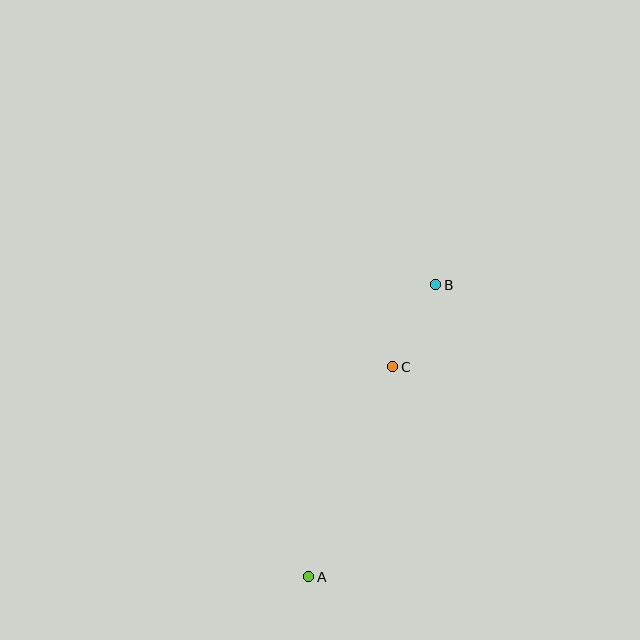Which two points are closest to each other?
Points B and C are closest to each other.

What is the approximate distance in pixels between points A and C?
The distance between A and C is approximately 226 pixels.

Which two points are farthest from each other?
Points A and B are farthest from each other.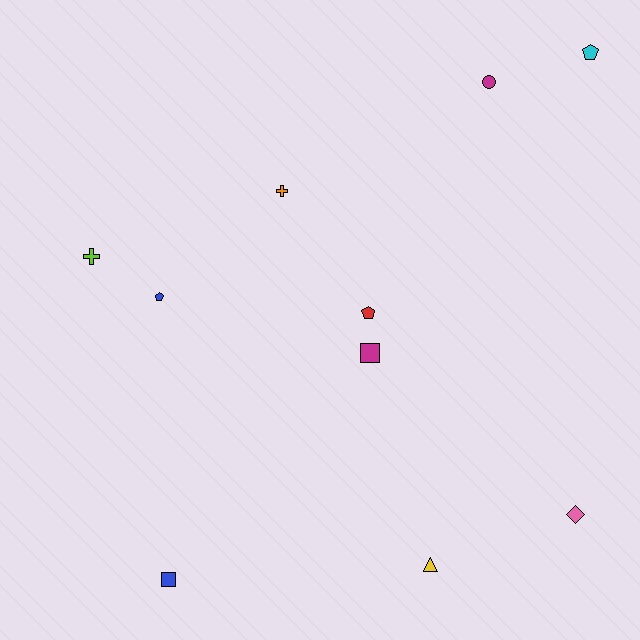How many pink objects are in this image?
There is 1 pink object.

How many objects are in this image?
There are 10 objects.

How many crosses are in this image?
There are 2 crosses.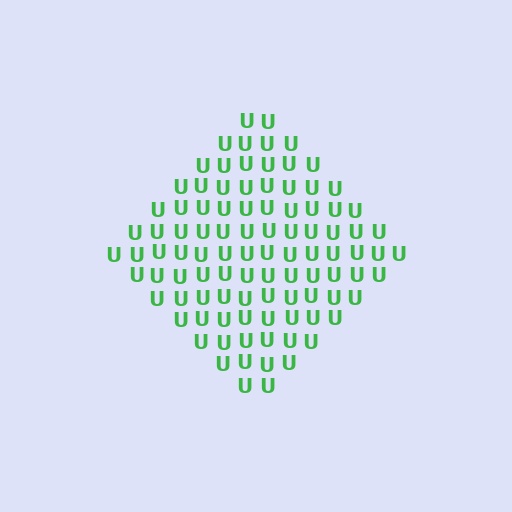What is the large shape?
The large shape is a diamond.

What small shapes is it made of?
It is made of small letter U's.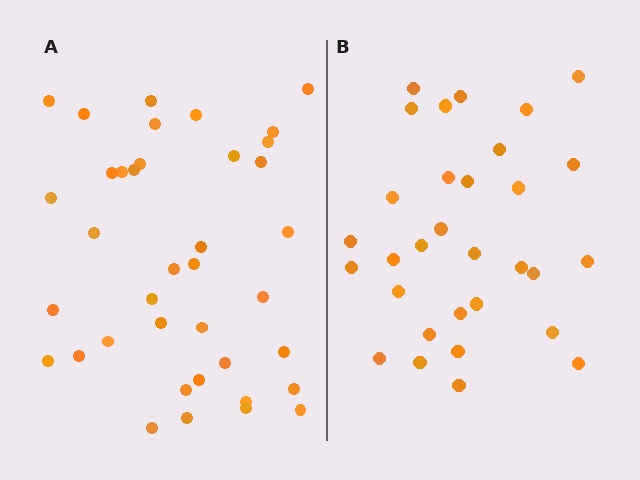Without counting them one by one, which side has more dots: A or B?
Region A (the left region) has more dots.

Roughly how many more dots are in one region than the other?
Region A has roughly 8 or so more dots than region B.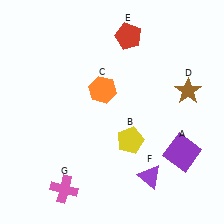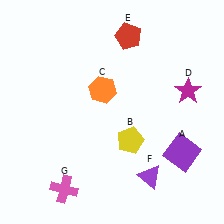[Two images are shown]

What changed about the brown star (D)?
In Image 1, D is brown. In Image 2, it changed to magenta.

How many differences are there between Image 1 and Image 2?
There is 1 difference between the two images.